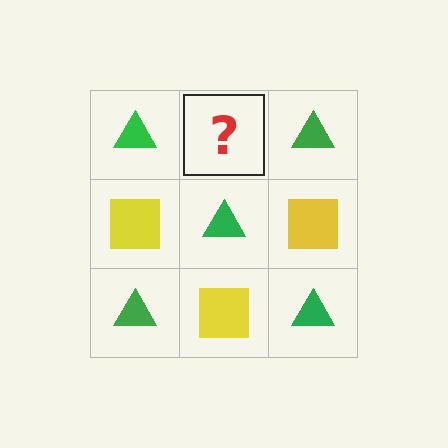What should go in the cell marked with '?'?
The missing cell should contain a yellow square.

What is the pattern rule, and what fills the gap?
The rule is that it alternates green triangle and yellow square in a checkerboard pattern. The gap should be filled with a yellow square.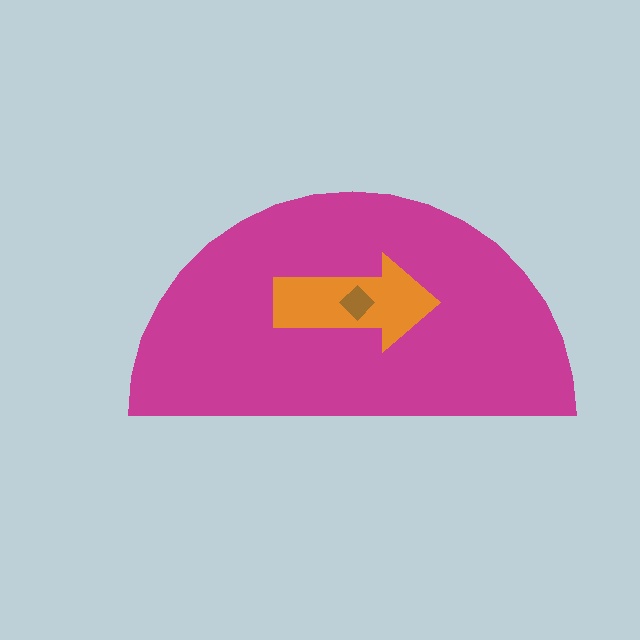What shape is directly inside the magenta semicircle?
The orange arrow.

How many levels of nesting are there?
3.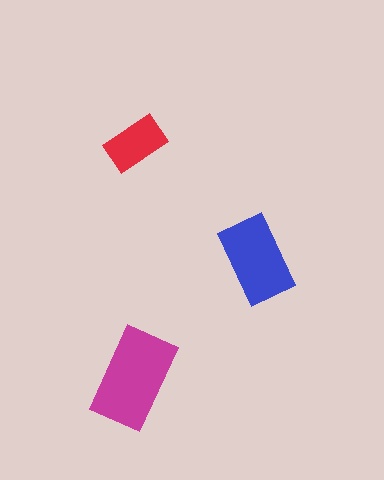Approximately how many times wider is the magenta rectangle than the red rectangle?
About 1.5 times wider.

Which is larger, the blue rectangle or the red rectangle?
The blue one.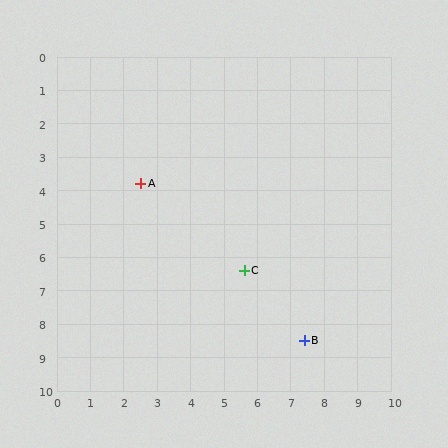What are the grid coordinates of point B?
Point B is at approximately (7.4, 8.5).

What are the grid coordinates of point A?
Point A is at approximately (2.5, 3.8).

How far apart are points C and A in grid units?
Points C and A are about 4.0 grid units apart.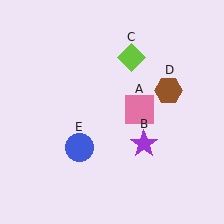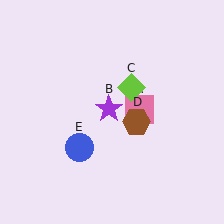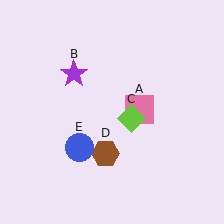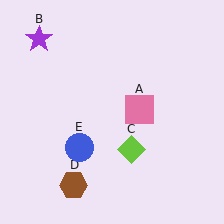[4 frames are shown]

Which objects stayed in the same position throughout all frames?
Pink square (object A) and blue circle (object E) remained stationary.